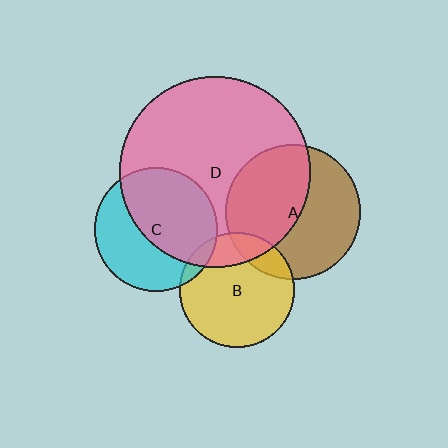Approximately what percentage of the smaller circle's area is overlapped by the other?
Approximately 20%.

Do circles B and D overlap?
Yes.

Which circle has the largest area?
Circle D (pink).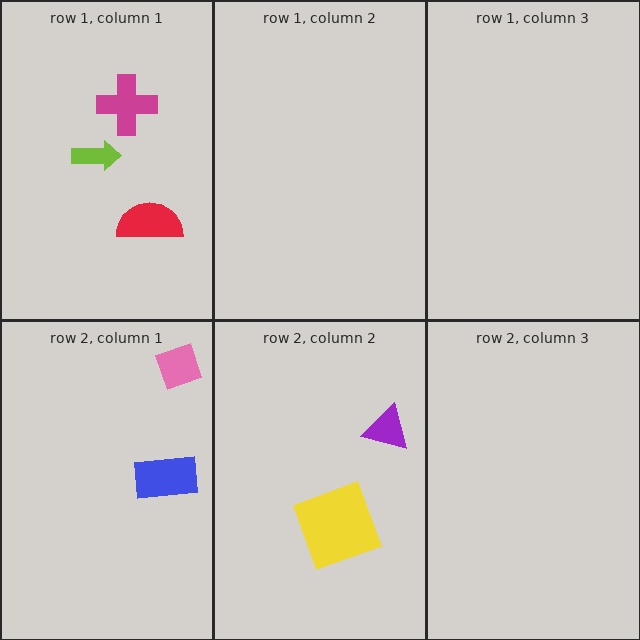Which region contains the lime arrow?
The row 1, column 1 region.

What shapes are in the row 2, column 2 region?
The purple triangle, the yellow square.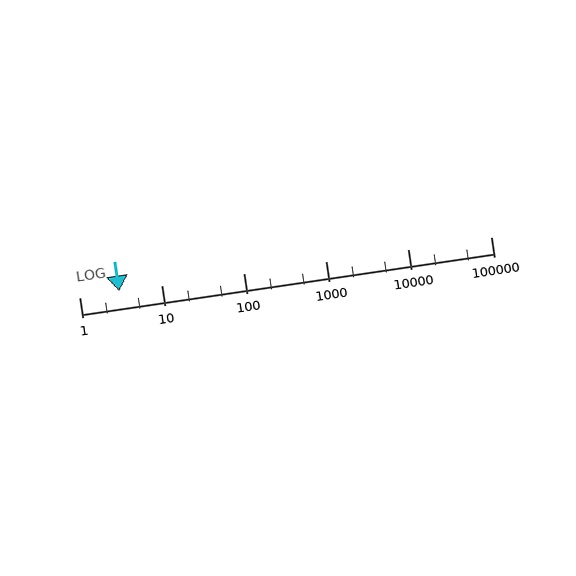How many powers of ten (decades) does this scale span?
The scale spans 5 decades, from 1 to 100000.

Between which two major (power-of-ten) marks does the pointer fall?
The pointer is between 1 and 10.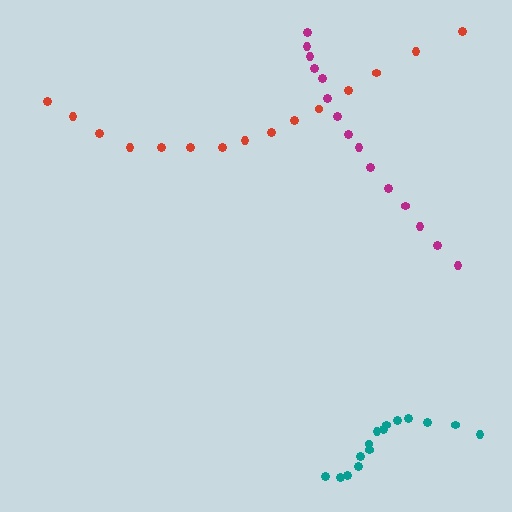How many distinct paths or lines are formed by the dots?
There are 3 distinct paths.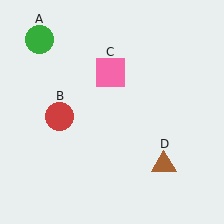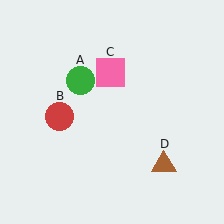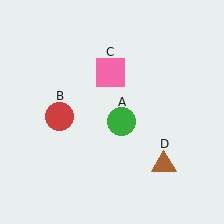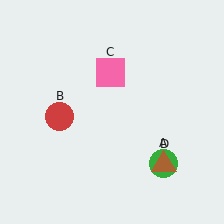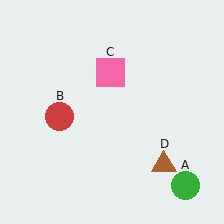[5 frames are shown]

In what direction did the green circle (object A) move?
The green circle (object A) moved down and to the right.